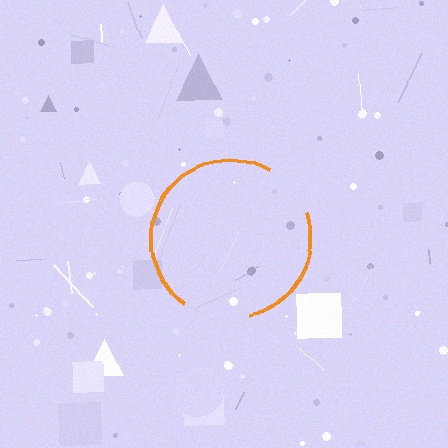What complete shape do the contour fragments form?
The contour fragments form a circle.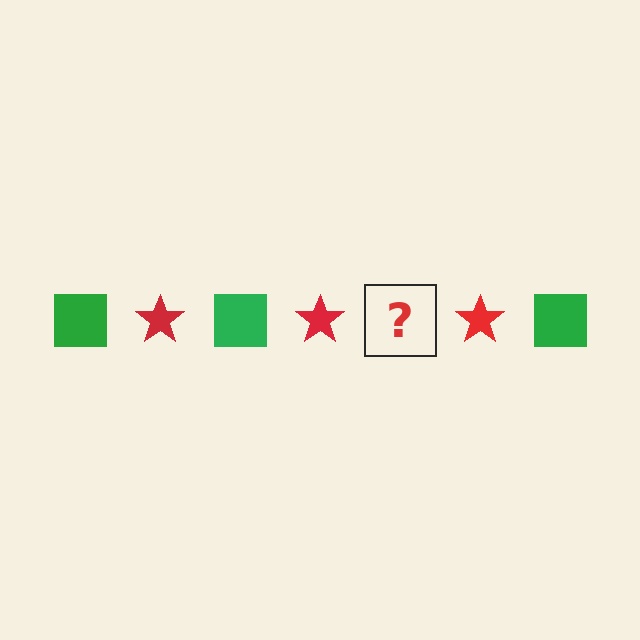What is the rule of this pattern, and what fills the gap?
The rule is that the pattern alternates between green square and red star. The gap should be filled with a green square.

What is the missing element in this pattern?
The missing element is a green square.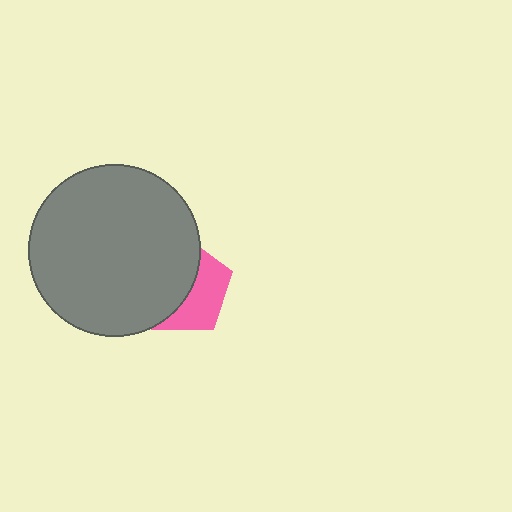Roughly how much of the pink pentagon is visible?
A small part of it is visible (roughly 43%).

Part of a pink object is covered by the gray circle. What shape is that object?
It is a pentagon.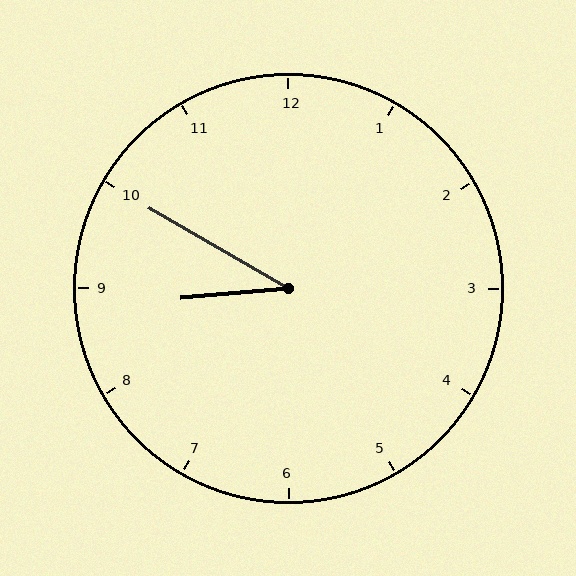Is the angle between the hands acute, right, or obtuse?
It is acute.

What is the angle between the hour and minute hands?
Approximately 35 degrees.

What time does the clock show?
8:50.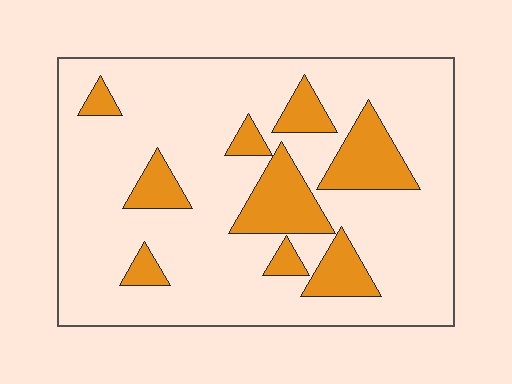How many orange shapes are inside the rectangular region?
9.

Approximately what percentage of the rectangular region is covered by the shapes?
Approximately 20%.